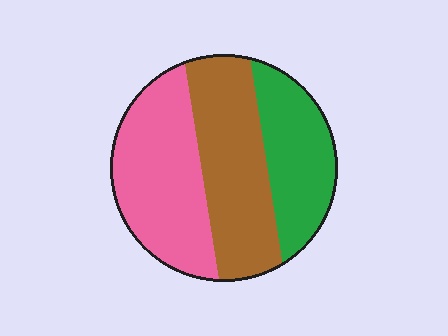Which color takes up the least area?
Green, at roughly 25%.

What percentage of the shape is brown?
Brown takes up about three eighths (3/8) of the shape.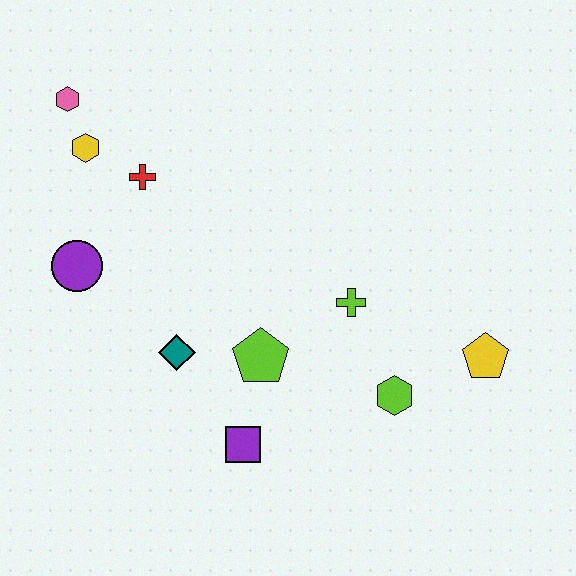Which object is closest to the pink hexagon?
The yellow hexagon is closest to the pink hexagon.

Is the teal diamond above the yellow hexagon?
No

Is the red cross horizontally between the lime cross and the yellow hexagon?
Yes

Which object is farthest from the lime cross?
The pink hexagon is farthest from the lime cross.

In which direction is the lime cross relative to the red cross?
The lime cross is to the right of the red cross.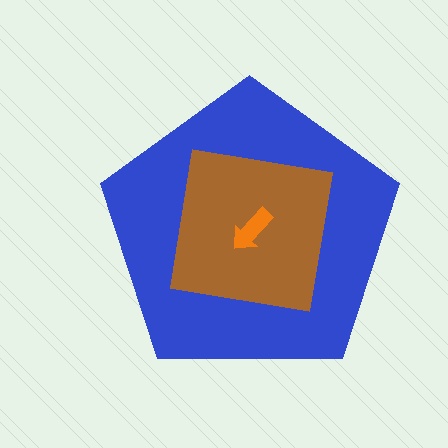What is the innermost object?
The orange arrow.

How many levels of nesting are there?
3.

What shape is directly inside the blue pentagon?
The brown square.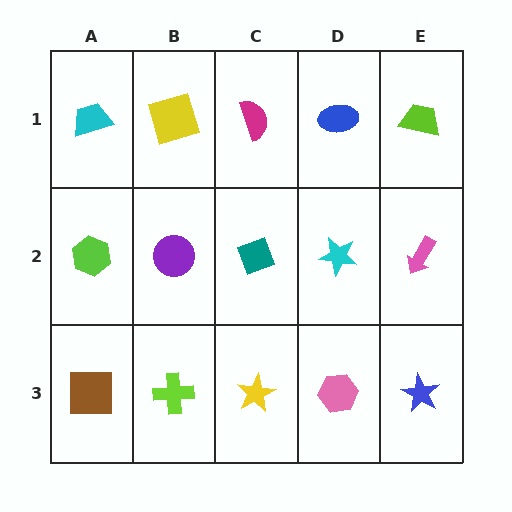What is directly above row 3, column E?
A pink arrow.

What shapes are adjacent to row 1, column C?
A teal diamond (row 2, column C), a yellow square (row 1, column B), a blue ellipse (row 1, column D).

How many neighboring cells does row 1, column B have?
3.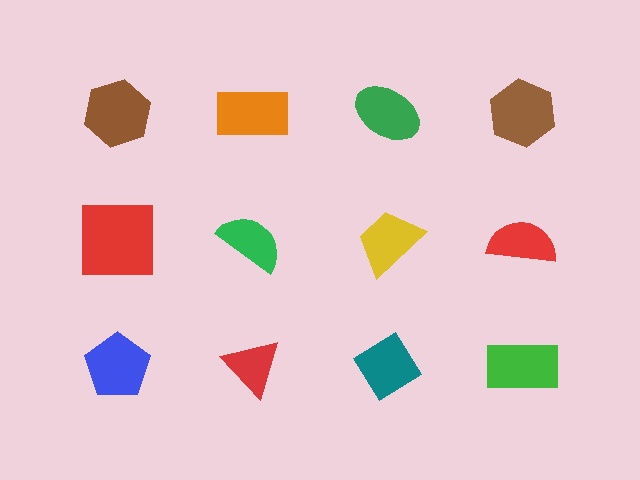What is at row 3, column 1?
A blue pentagon.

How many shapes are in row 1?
4 shapes.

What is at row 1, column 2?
An orange rectangle.